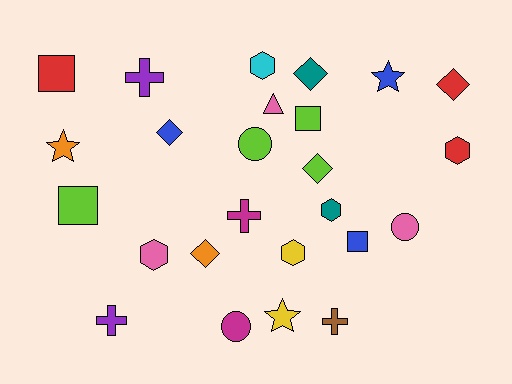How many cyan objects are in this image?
There is 1 cyan object.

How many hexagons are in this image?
There are 5 hexagons.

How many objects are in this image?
There are 25 objects.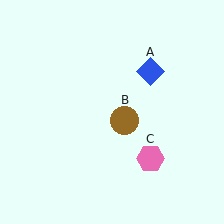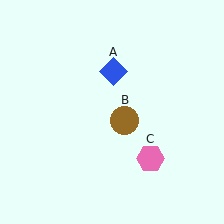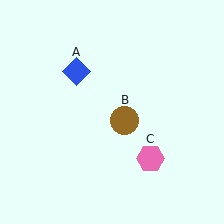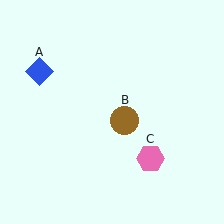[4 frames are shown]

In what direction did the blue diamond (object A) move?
The blue diamond (object A) moved left.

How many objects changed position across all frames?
1 object changed position: blue diamond (object A).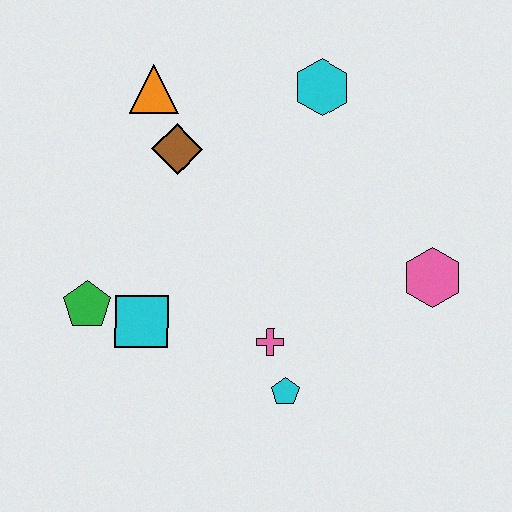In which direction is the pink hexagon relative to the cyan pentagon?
The pink hexagon is to the right of the cyan pentagon.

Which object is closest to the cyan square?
The green pentagon is closest to the cyan square.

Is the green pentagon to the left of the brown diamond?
Yes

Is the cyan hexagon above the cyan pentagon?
Yes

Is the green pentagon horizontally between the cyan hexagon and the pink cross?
No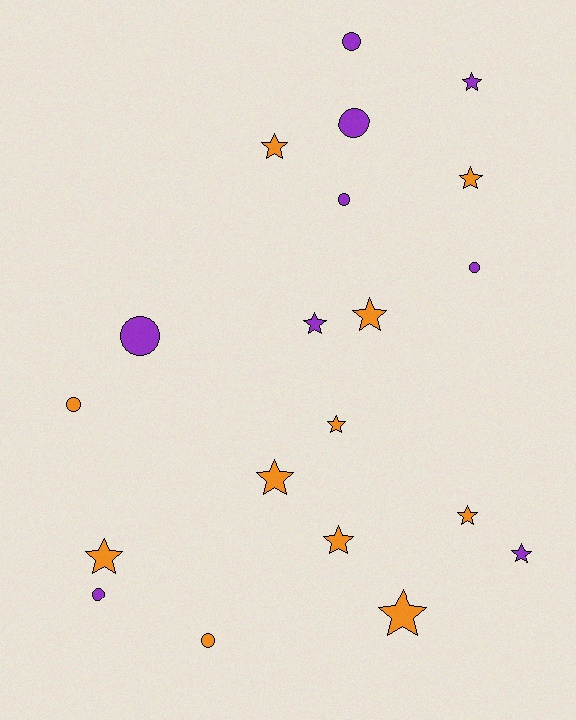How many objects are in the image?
There are 20 objects.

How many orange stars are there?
There are 9 orange stars.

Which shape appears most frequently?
Star, with 12 objects.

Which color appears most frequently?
Orange, with 11 objects.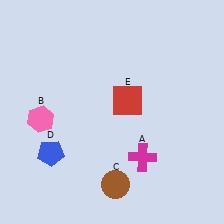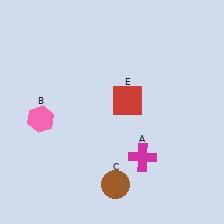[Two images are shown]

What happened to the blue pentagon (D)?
The blue pentagon (D) was removed in Image 2. It was in the bottom-left area of Image 1.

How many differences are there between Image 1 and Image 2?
There is 1 difference between the two images.